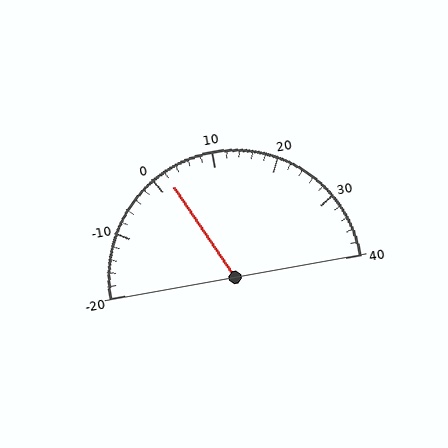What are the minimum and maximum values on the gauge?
The gauge ranges from -20 to 40.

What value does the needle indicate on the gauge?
The needle indicates approximately 2.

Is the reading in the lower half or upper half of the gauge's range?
The reading is in the lower half of the range (-20 to 40).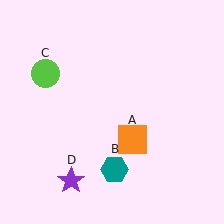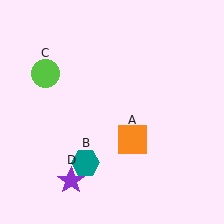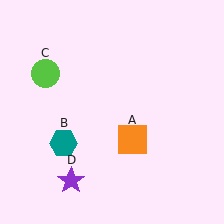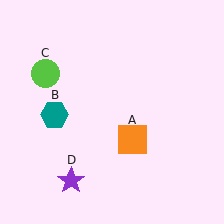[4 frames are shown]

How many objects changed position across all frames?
1 object changed position: teal hexagon (object B).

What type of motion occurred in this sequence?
The teal hexagon (object B) rotated clockwise around the center of the scene.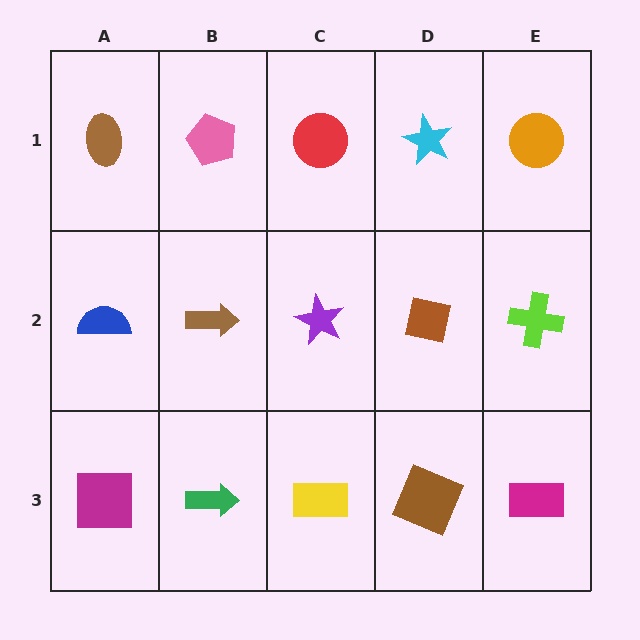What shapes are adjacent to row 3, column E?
A lime cross (row 2, column E), a brown square (row 3, column D).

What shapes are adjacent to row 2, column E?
An orange circle (row 1, column E), a magenta rectangle (row 3, column E), a brown square (row 2, column D).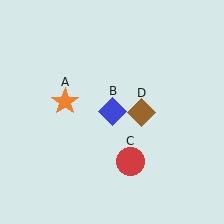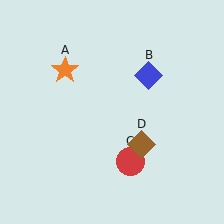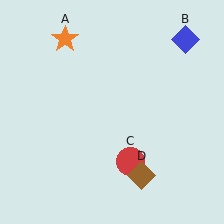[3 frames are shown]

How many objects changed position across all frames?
3 objects changed position: orange star (object A), blue diamond (object B), brown diamond (object D).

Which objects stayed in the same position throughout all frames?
Red circle (object C) remained stationary.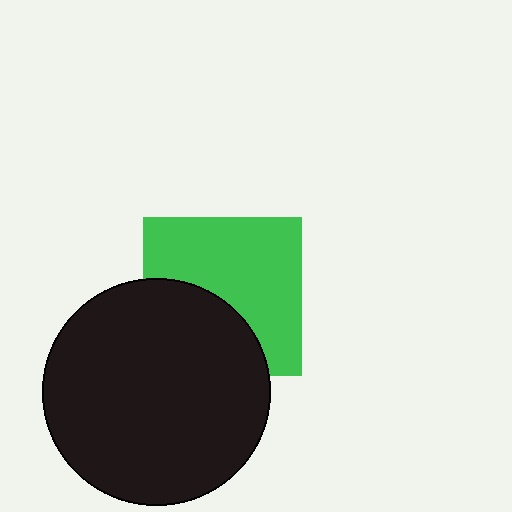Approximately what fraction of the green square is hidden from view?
Roughly 39% of the green square is hidden behind the black circle.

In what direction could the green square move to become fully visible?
The green square could move up. That would shift it out from behind the black circle entirely.